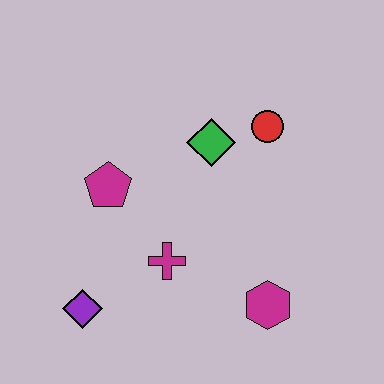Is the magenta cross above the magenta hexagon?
Yes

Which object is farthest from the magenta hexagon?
The magenta pentagon is farthest from the magenta hexagon.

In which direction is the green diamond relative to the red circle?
The green diamond is to the left of the red circle.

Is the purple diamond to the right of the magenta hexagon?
No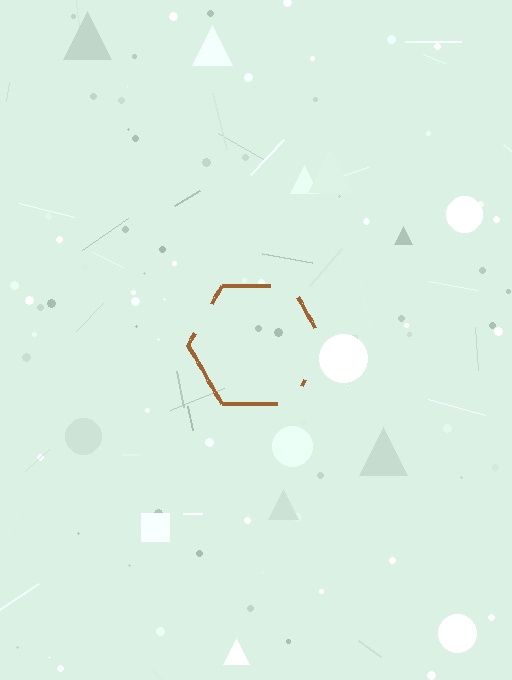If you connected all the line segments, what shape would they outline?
They would outline a hexagon.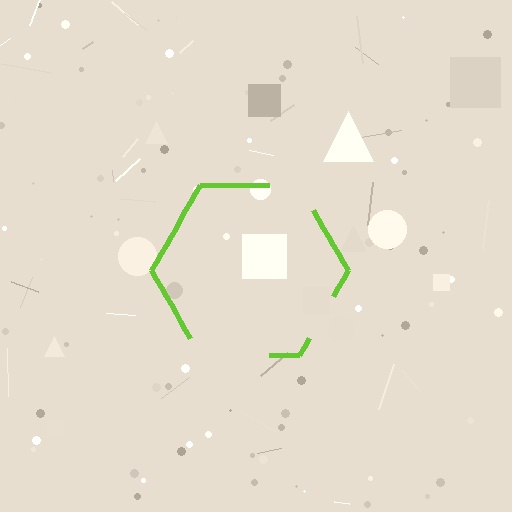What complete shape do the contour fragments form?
The contour fragments form a hexagon.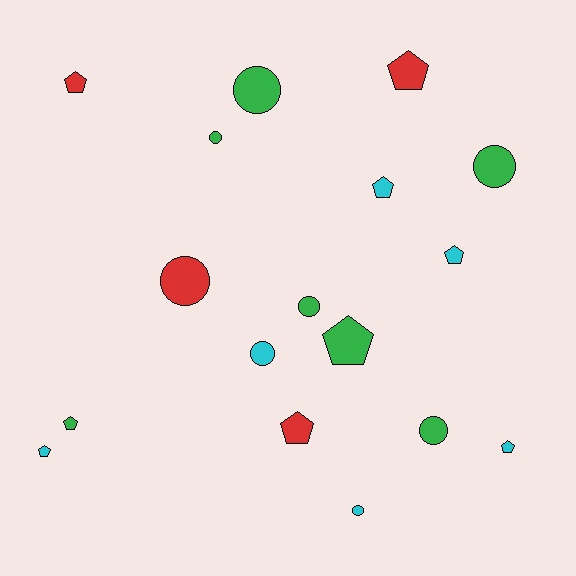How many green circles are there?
There are 5 green circles.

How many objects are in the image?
There are 17 objects.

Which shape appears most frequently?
Pentagon, with 9 objects.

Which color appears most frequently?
Green, with 7 objects.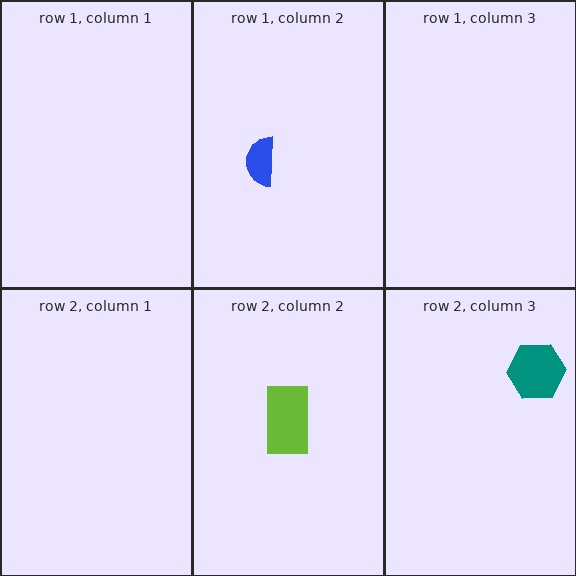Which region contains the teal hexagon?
The row 2, column 3 region.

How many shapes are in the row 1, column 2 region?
1.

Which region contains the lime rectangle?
The row 2, column 2 region.